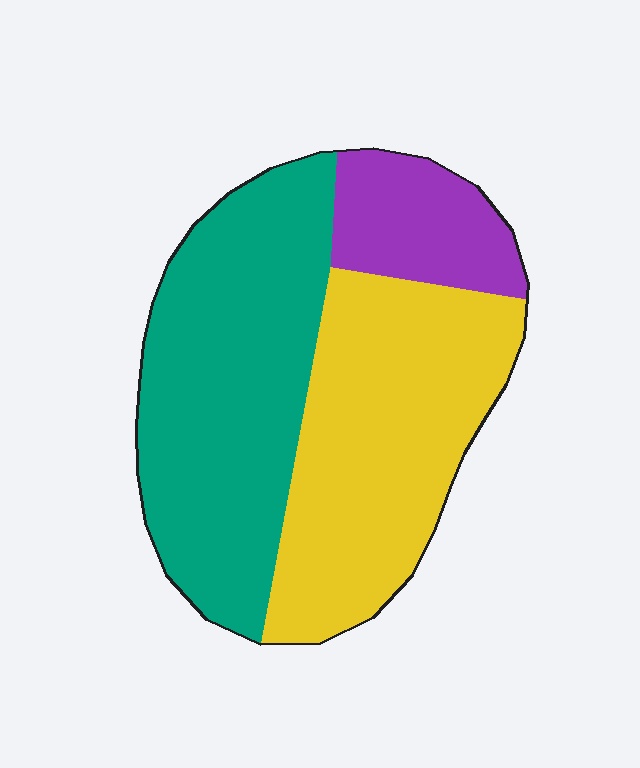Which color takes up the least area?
Purple, at roughly 15%.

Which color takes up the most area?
Teal, at roughly 45%.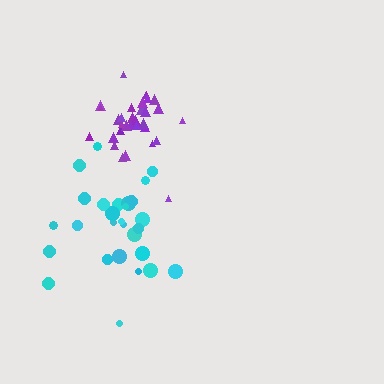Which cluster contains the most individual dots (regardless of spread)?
Purple (35).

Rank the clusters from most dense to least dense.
purple, cyan.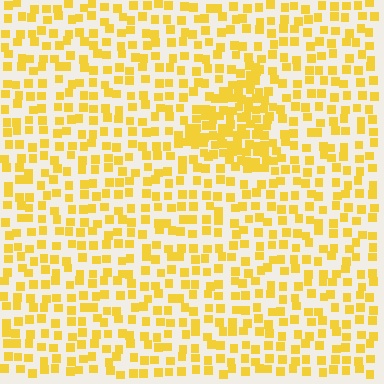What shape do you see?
I see a triangle.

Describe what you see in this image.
The image contains small yellow elements arranged at two different densities. A triangle-shaped region is visible where the elements are more densely packed than the surrounding area.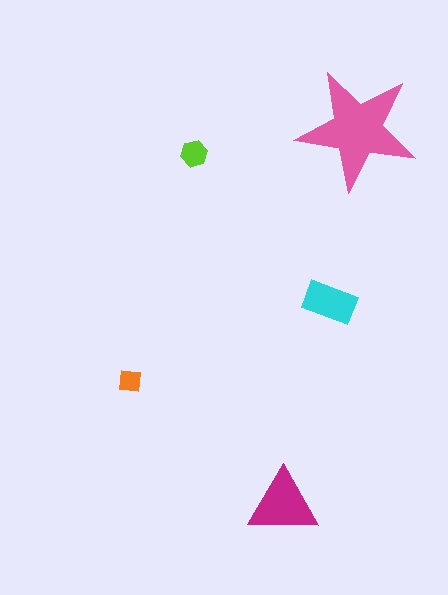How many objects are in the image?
There are 5 objects in the image.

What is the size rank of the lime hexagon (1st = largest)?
4th.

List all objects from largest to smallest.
The pink star, the magenta triangle, the cyan rectangle, the lime hexagon, the orange square.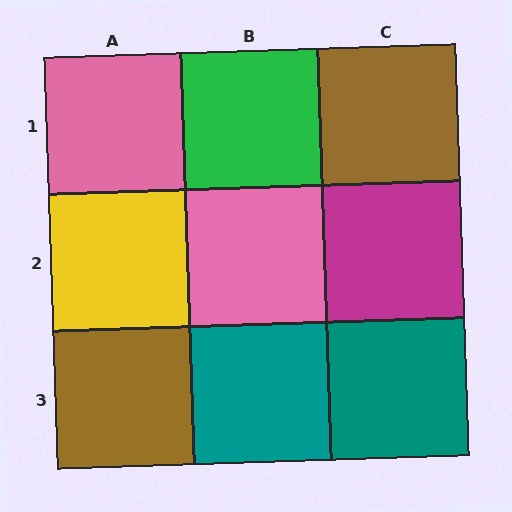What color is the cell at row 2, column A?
Yellow.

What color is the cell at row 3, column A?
Brown.